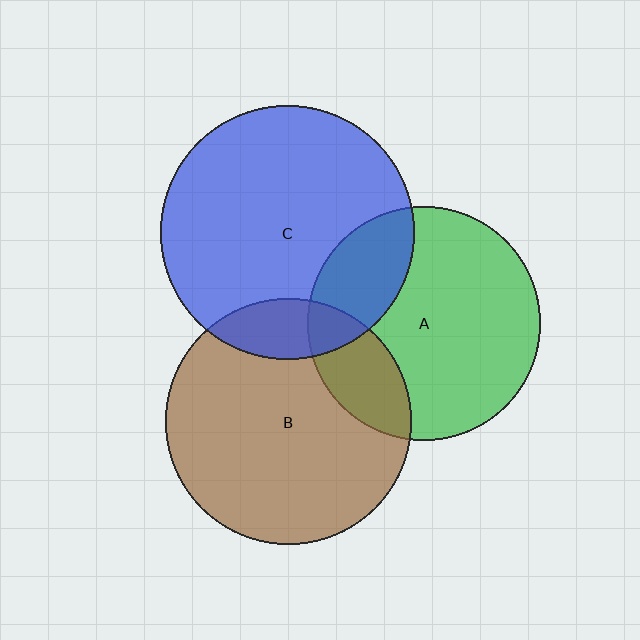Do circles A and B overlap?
Yes.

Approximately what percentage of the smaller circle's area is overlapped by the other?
Approximately 20%.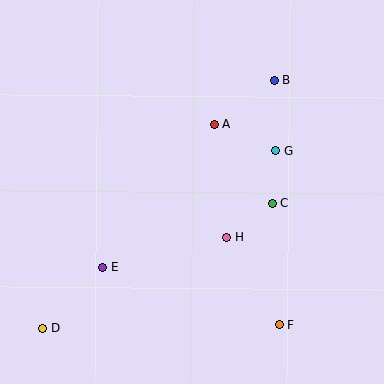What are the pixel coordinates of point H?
Point H is at (227, 238).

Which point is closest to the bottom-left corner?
Point D is closest to the bottom-left corner.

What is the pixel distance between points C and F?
The distance between C and F is 122 pixels.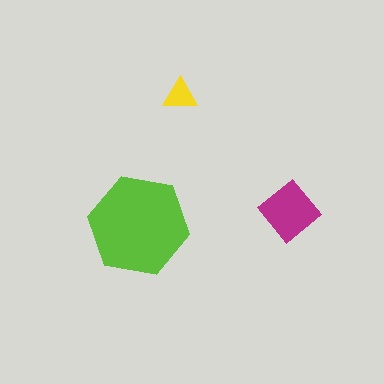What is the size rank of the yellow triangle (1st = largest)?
3rd.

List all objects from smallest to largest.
The yellow triangle, the magenta diamond, the lime hexagon.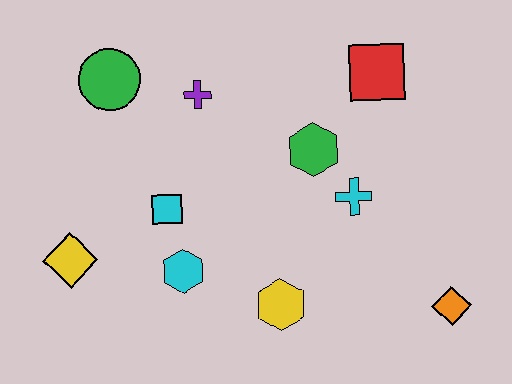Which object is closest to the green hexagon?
The cyan cross is closest to the green hexagon.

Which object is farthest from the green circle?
The orange diamond is farthest from the green circle.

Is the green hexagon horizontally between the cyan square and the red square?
Yes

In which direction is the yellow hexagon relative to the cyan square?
The yellow hexagon is to the right of the cyan square.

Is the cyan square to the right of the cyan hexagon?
No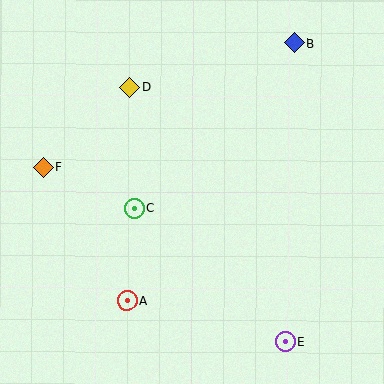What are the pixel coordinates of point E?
Point E is at (286, 342).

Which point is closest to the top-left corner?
Point D is closest to the top-left corner.